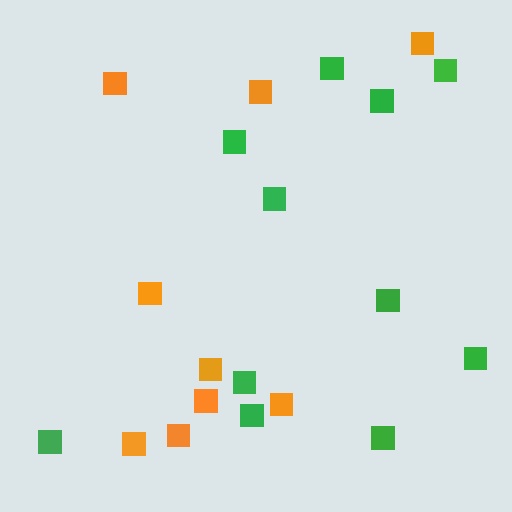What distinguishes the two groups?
There are 2 groups: one group of green squares (11) and one group of orange squares (9).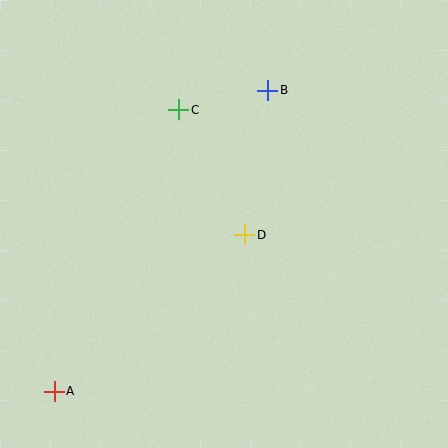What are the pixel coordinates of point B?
Point B is at (268, 90).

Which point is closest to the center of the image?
Point D at (245, 235) is closest to the center.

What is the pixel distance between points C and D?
The distance between C and D is 142 pixels.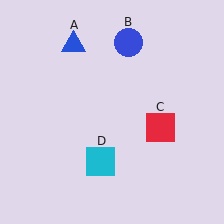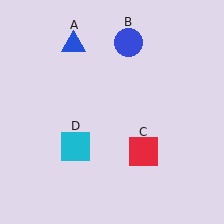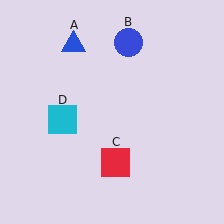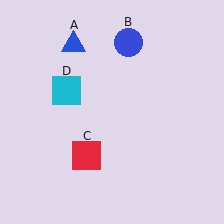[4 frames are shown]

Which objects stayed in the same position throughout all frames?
Blue triangle (object A) and blue circle (object B) remained stationary.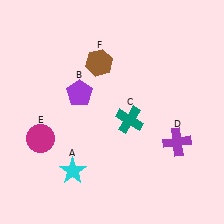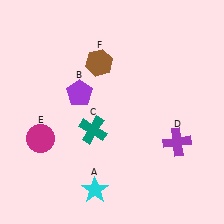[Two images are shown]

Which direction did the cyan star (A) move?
The cyan star (A) moved right.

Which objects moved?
The objects that moved are: the cyan star (A), the teal cross (C).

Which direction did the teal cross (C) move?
The teal cross (C) moved left.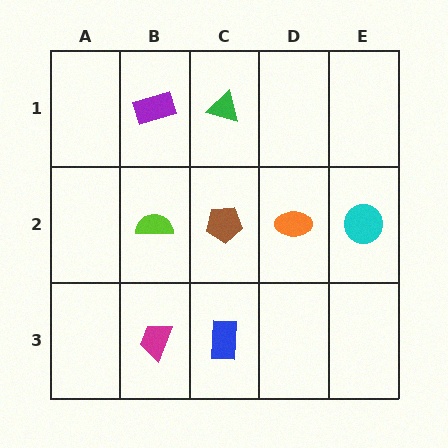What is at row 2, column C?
A brown pentagon.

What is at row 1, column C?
A green triangle.